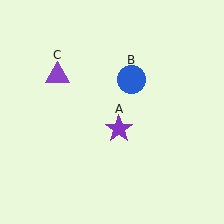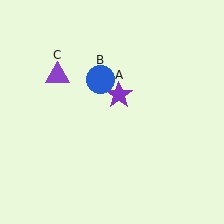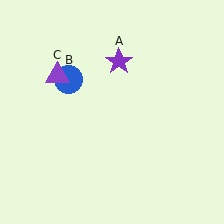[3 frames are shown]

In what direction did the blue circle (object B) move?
The blue circle (object B) moved left.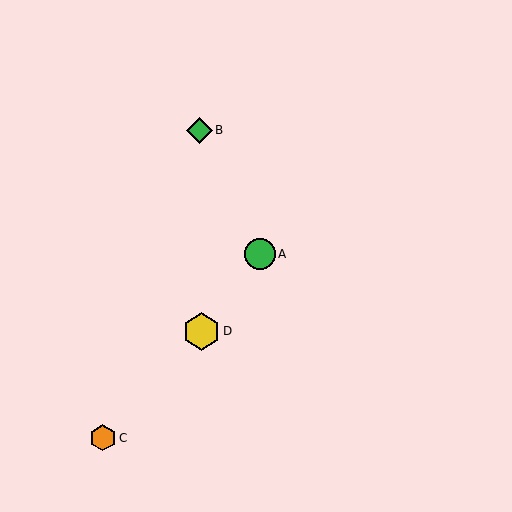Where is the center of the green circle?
The center of the green circle is at (260, 254).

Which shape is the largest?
The yellow hexagon (labeled D) is the largest.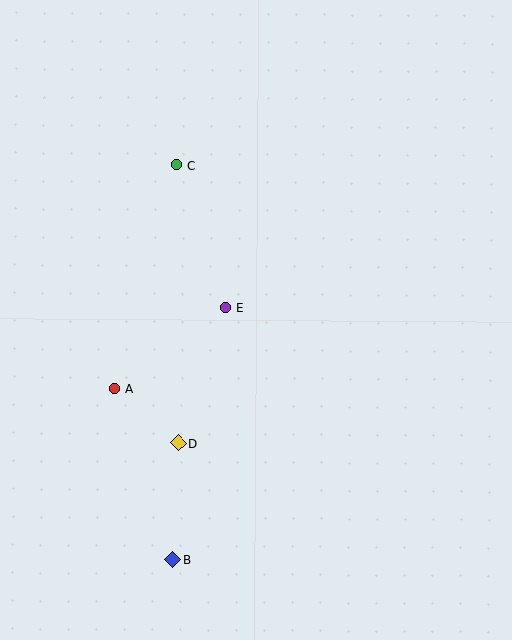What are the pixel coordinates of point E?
Point E is at (226, 308).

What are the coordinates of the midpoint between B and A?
The midpoint between B and A is at (144, 474).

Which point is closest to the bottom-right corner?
Point B is closest to the bottom-right corner.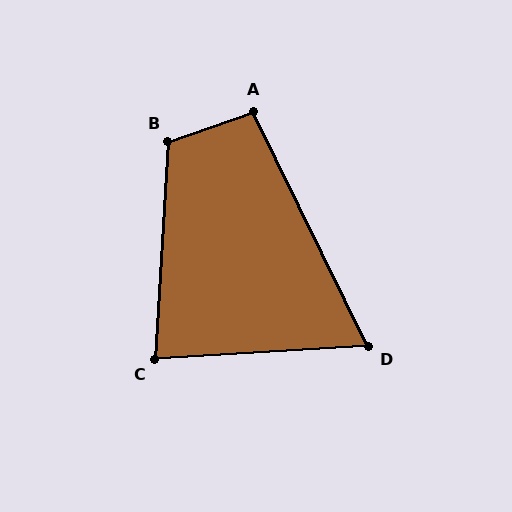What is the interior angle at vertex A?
Approximately 97 degrees (obtuse).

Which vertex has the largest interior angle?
B, at approximately 113 degrees.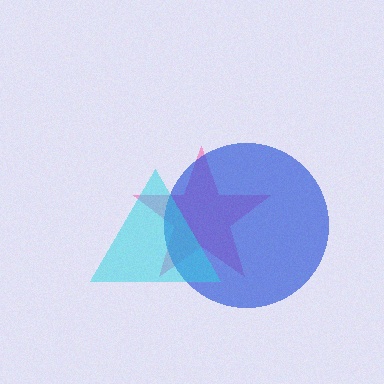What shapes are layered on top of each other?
The layered shapes are: a pink star, a blue circle, a cyan triangle.